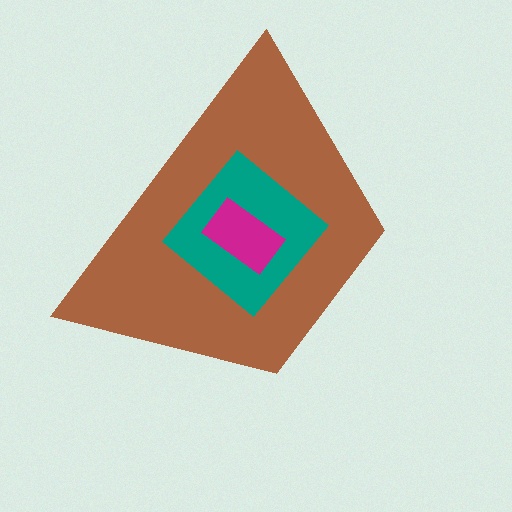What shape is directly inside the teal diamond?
The magenta rectangle.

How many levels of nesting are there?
3.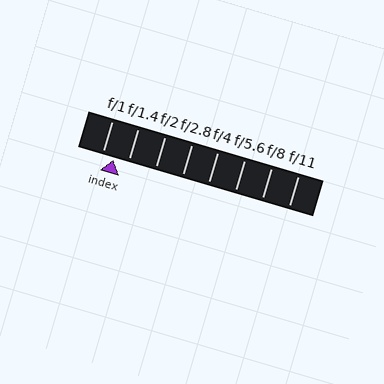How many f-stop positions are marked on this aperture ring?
There are 8 f-stop positions marked.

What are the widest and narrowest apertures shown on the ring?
The widest aperture shown is f/1 and the narrowest is f/11.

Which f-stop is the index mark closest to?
The index mark is closest to f/1.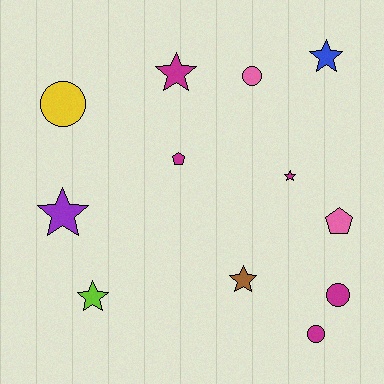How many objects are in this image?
There are 12 objects.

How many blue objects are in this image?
There is 1 blue object.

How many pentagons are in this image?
There are 2 pentagons.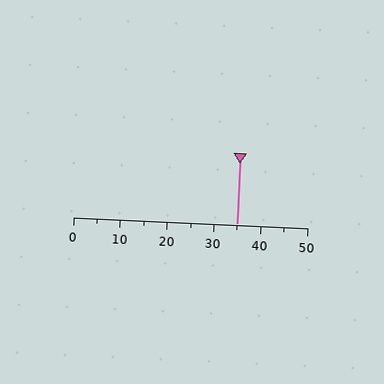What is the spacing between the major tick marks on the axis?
The major ticks are spaced 10 apart.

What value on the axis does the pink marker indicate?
The marker indicates approximately 35.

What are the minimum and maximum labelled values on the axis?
The axis runs from 0 to 50.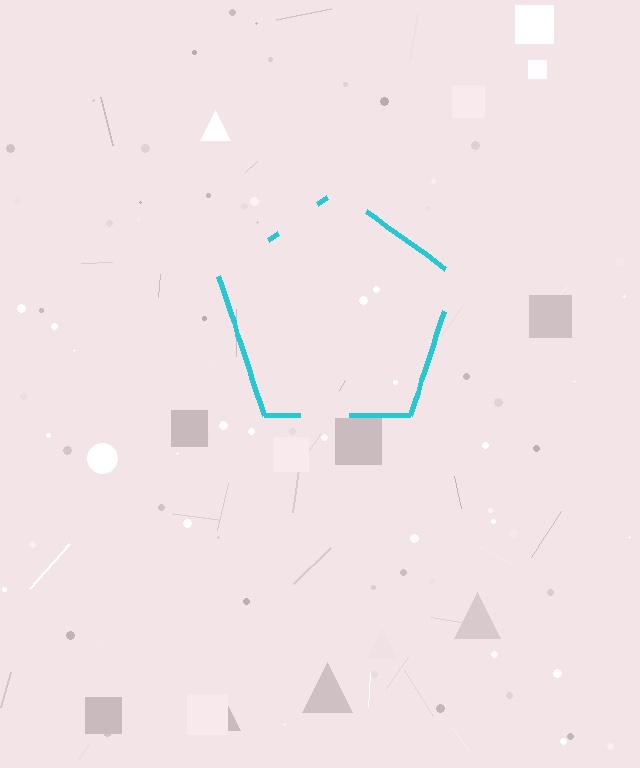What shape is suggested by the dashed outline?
The dashed outline suggests a pentagon.